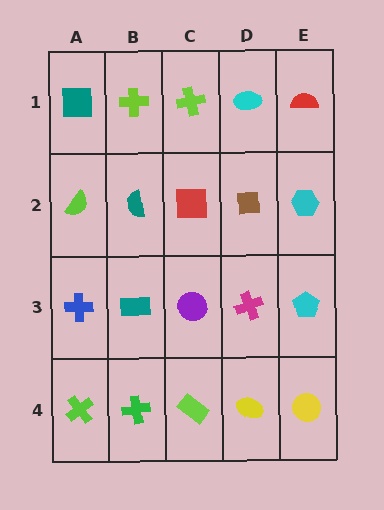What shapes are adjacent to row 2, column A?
A teal square (row 1, column A), a blue cross (row 3, column A), a teal semicircle (row 2, column B).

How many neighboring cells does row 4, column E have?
2.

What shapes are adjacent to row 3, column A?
A lime semicircle (row 2, column A), a lime cross (row 4, column A), a teal rectangle (row 3, column B).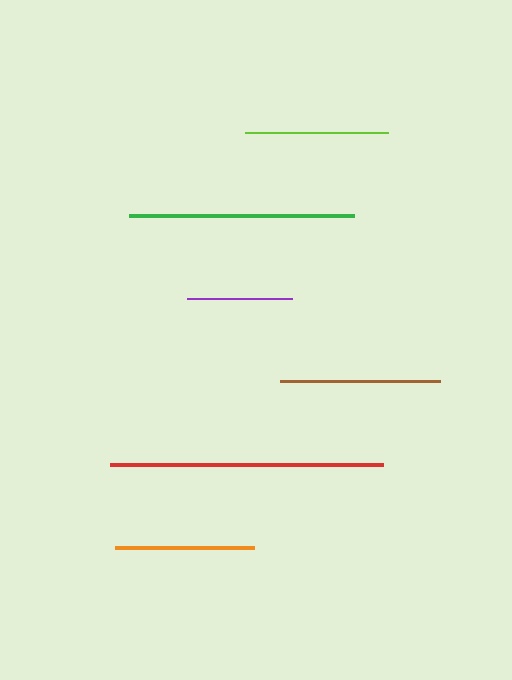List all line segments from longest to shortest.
From longest to shortest: red, green, brown, lime, orange, purple.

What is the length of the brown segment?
The brown segment is approximately 160 pixels long.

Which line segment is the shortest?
The purple line is the shortest at approximately 105 pixels.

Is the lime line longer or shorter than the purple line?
The lime line is longer than the purple line.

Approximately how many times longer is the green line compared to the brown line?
The green line is approximately 1.4 times the length of the brown line.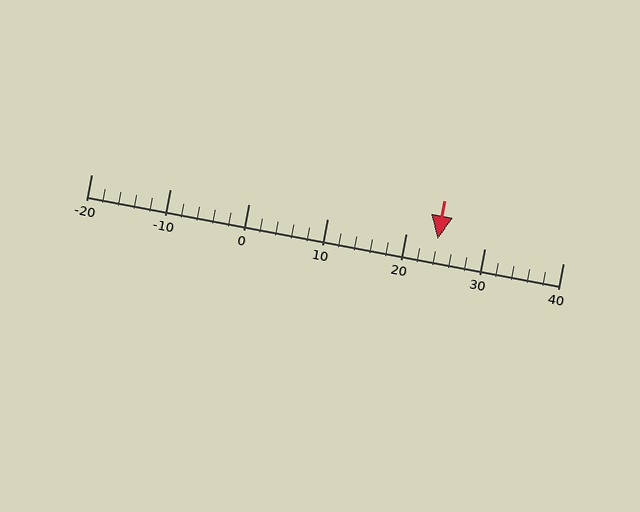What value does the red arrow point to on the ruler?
The red arrow points to approximately 24.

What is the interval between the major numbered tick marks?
The major tick marks are spaced 10 units apart.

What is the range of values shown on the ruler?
The ruler shows values from -20 to 40.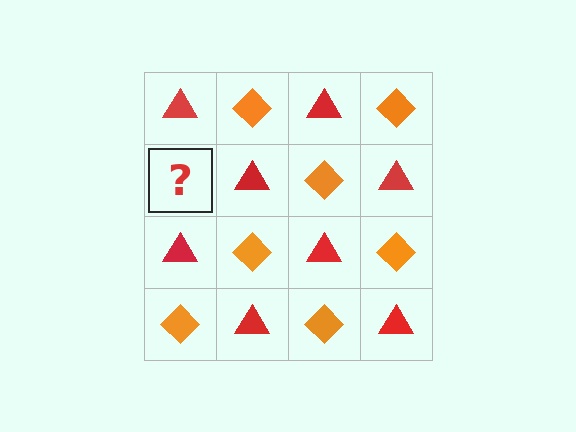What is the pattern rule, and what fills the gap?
The rule is that it alternates red triangle and orange diamond in a checkerboard pattern. The gap should be filled with an orange diamond.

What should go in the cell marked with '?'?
The missing cell should contain an orange diamond.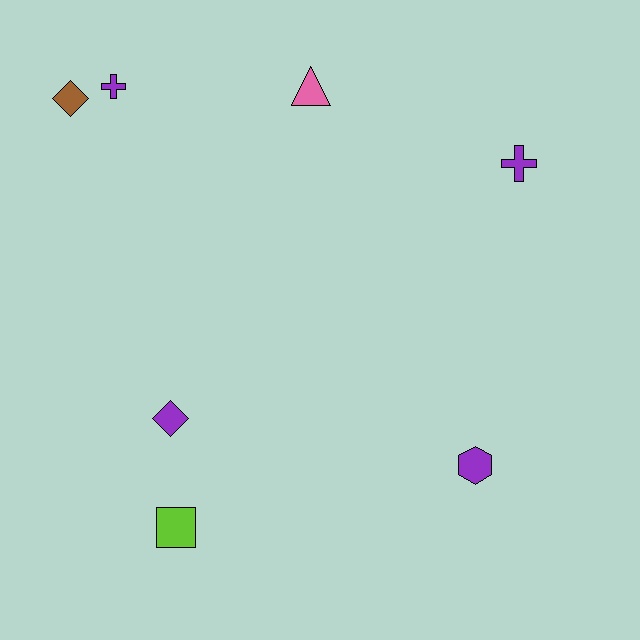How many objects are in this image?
There are 7 objects.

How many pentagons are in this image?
There are no pentagons.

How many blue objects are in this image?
There are no blue objects.